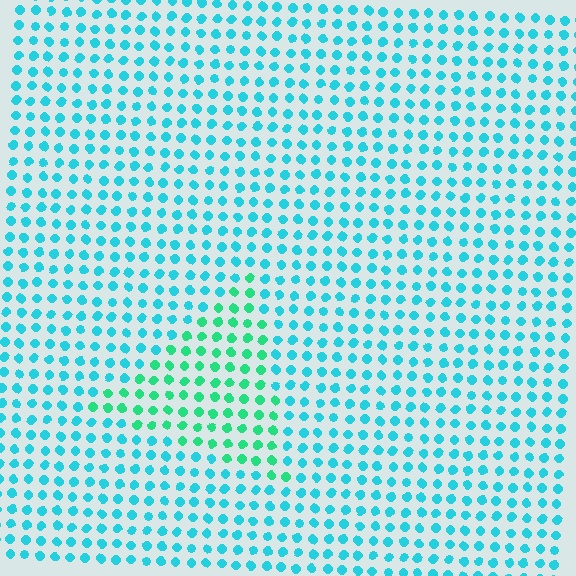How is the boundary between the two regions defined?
The boundary is defined purely by a slight shift in hue (about 35 degrees). Spacing, size, and orientation are identical on both sides.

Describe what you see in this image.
The image is filled with small cyan elements in a uniform arrangement. A triangle-shaped region is visible where the elements are tinted to a slightly different hue, forming a subtle color boundary.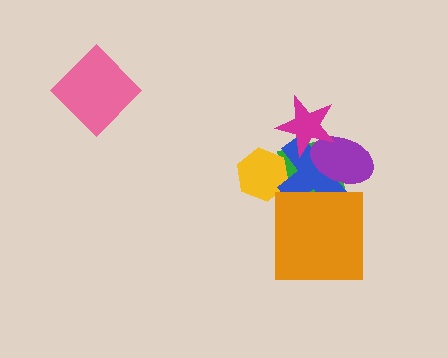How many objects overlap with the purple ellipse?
3 objects overlap with the purple ellipse.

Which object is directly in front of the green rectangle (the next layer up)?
The yellow hexagon is directly in front of the green rectangle.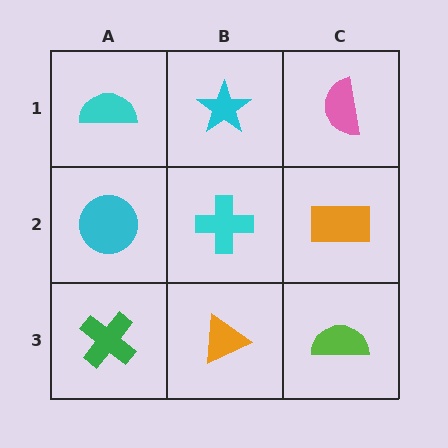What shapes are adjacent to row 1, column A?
A cyan circle (row 2, column A), a cyan star (row 1, column B).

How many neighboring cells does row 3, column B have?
3.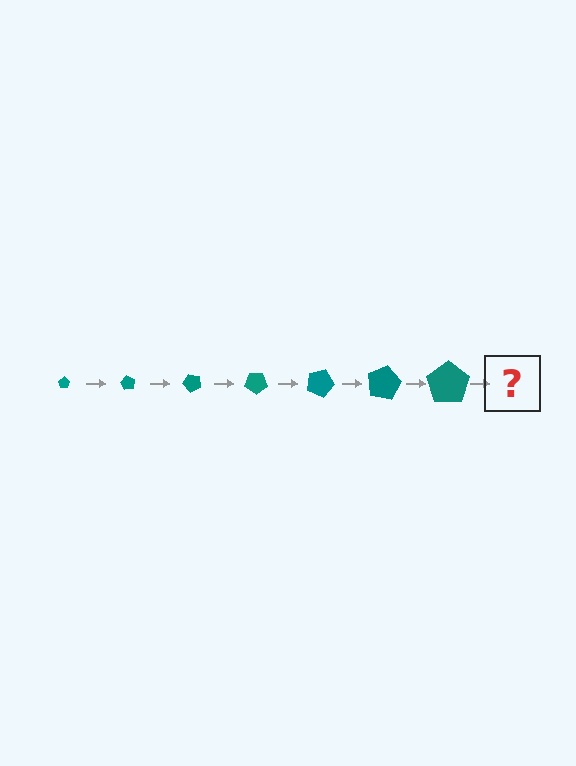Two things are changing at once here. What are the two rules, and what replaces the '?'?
The two rules are that the pentagon grows larger each step and it rotates 60 degrees each step. The '?' should be a pentagon, larger than the previous one and rotated 420 degrees from the start.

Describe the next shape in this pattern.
It should be a pentagon, larger than the previous one and rotated 420 degrees from the start.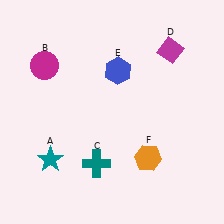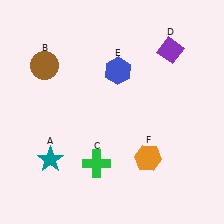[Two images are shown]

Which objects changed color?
B changed from magenta to brown. C changed from teal to green. D changed from magenta to purple.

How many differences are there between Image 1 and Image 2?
There are 3 differences between the two images.